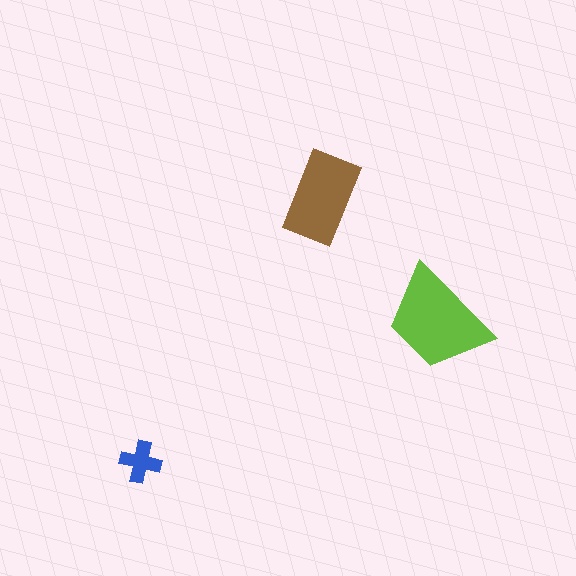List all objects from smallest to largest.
The blue cross, the brown rectangle, the lime trapezoid.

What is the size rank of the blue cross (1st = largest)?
3rd.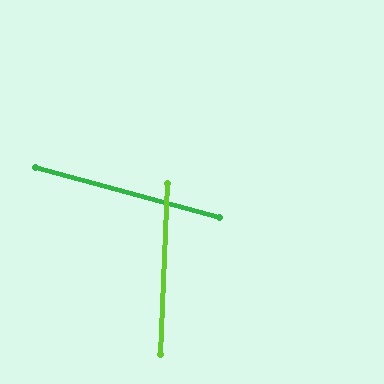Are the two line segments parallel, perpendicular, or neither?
Neither parallel nor perpendicular — they differ by about 77°.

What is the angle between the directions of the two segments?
Approximately 77 degrees.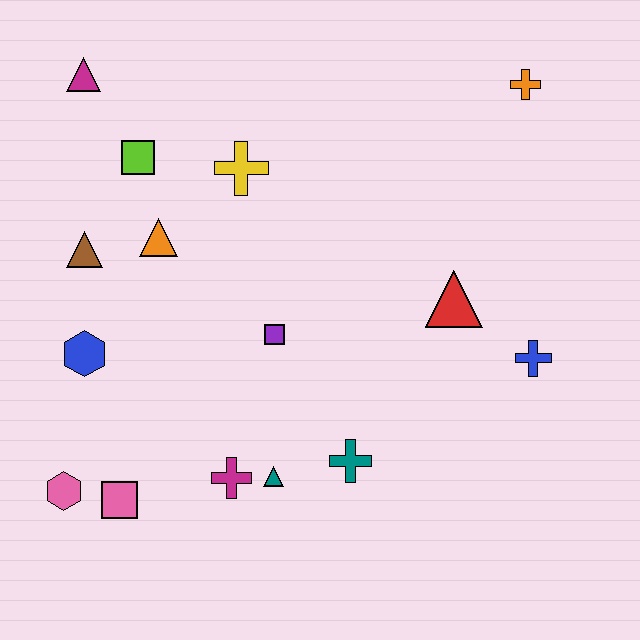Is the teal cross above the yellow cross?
No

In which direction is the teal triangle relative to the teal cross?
The teal triangle is to the left of the teal cross.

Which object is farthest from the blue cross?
The magenta triangle is farthest from the blue cross.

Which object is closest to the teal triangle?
The magenta cross is closest to the teal triangle.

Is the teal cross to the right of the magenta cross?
Yes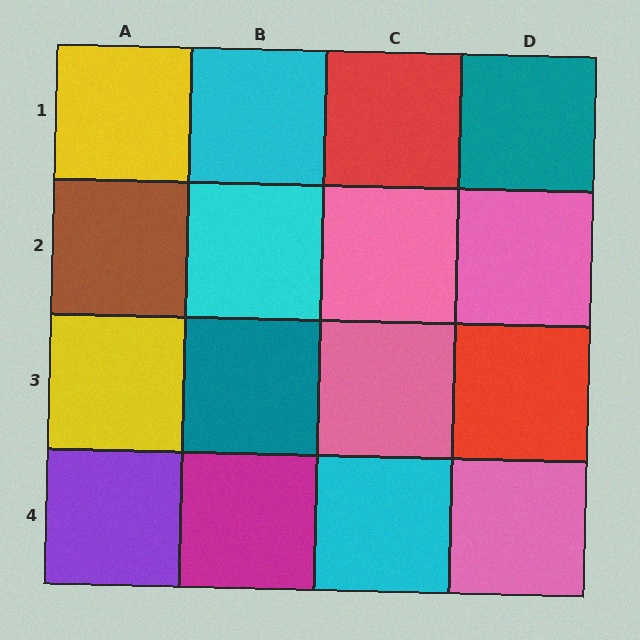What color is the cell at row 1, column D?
Teal.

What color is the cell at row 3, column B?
Teal.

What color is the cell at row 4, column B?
Magenta.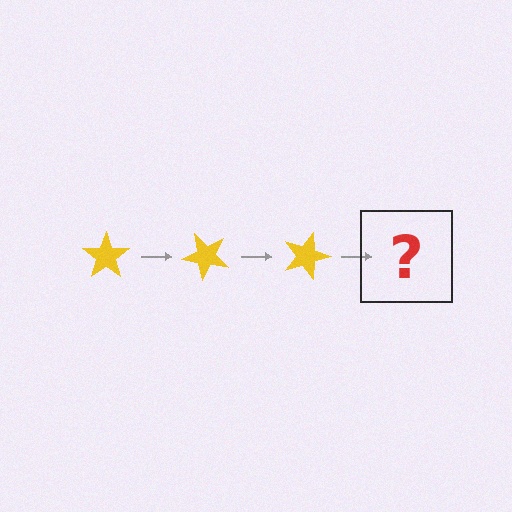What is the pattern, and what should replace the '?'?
The pattern is that the star rotates 45 degrees each step. The '?' should be a yellow star rotated 135 degrees.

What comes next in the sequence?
The next element should be a yellow star rotated 135 degrees.